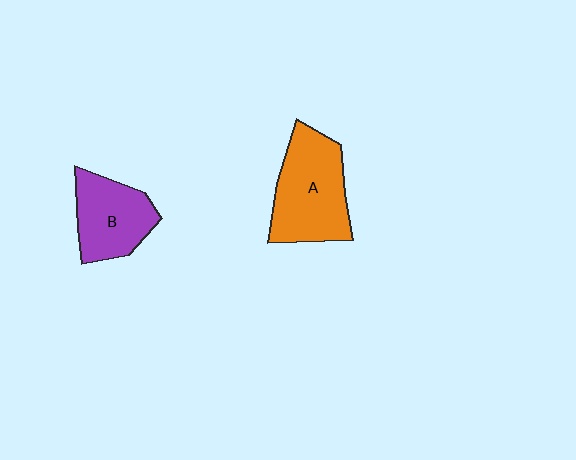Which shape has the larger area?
Shape A (orange).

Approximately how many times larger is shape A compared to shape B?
Approximately 1.3 times.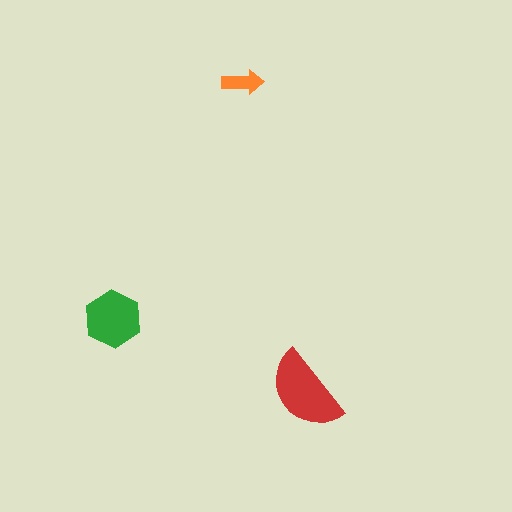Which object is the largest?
The red semicircle.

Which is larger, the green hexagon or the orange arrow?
The green hexagon.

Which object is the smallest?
The orange arrow.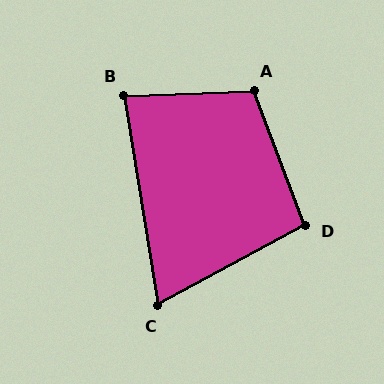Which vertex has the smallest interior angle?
C, at approximately 71 degrees.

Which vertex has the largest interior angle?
A, at approximately 109 degrees.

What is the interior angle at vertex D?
Approximately 97 degrees (obtuse).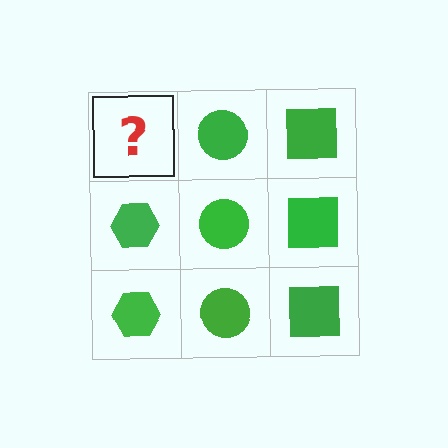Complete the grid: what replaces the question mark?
The question mark should be replaced with a green hexagon.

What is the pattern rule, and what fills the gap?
The rule is that each column has a consistent shape. The gap should be filled with a green hexagon.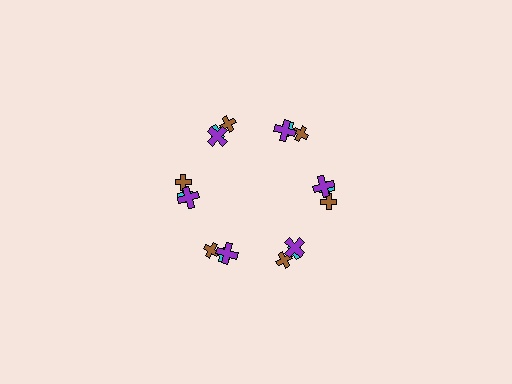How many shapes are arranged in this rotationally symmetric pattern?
There are 18 shapes, arranged in 6 groups of 3.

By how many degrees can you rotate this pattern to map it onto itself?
The pattern maps onto itself every 60 degrees of rotation.